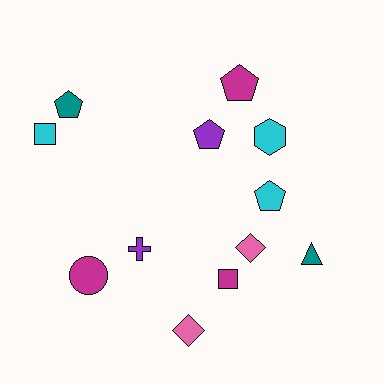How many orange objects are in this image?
There are no orange objects.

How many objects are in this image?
There are 12 objects.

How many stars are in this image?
There are no stars.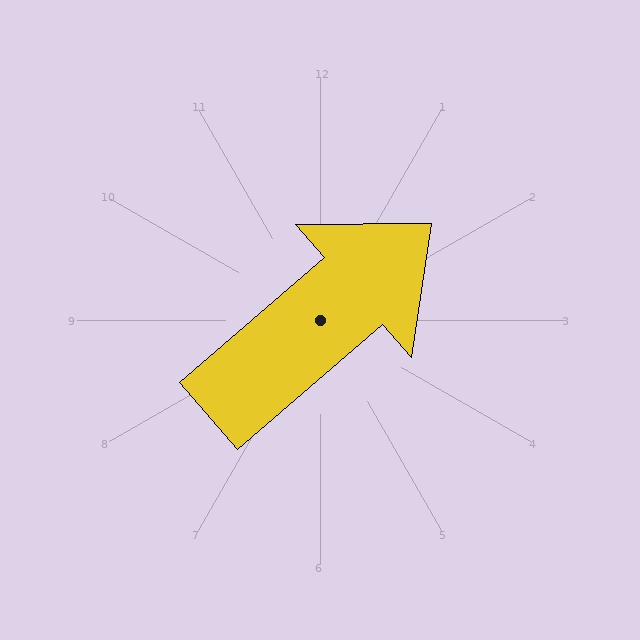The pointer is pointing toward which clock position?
Roughly 2 o'clock.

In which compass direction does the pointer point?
Northeast.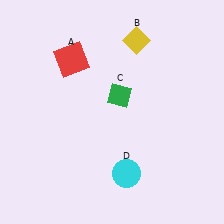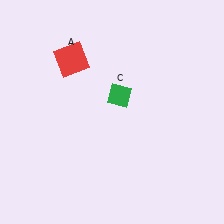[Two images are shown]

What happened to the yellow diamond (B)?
The yellow diamond (B) was removed in Image 2. It was in the top-right area of Image 1.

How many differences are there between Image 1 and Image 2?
There are 2 differences between the two images.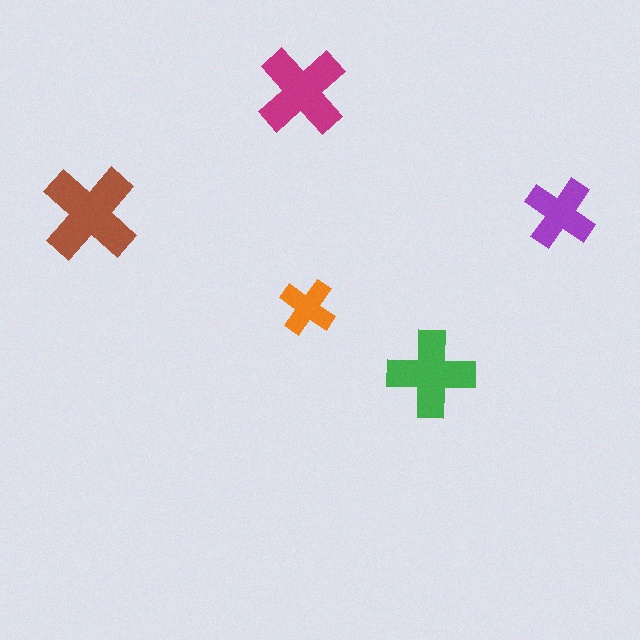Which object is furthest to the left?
The brown cross is leftmost.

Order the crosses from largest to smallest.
the brown one, the magenta one, the green one, the purple one, the orange one.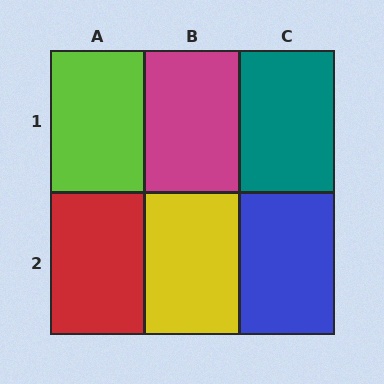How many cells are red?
1 cell is red.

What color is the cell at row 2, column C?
Blue.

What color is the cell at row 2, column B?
Yellow.